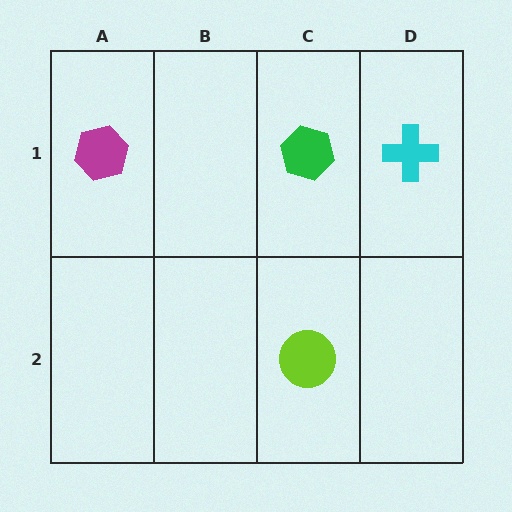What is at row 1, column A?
A magenta hexagon.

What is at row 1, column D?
A cyan cross.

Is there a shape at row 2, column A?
No, that cell is empty.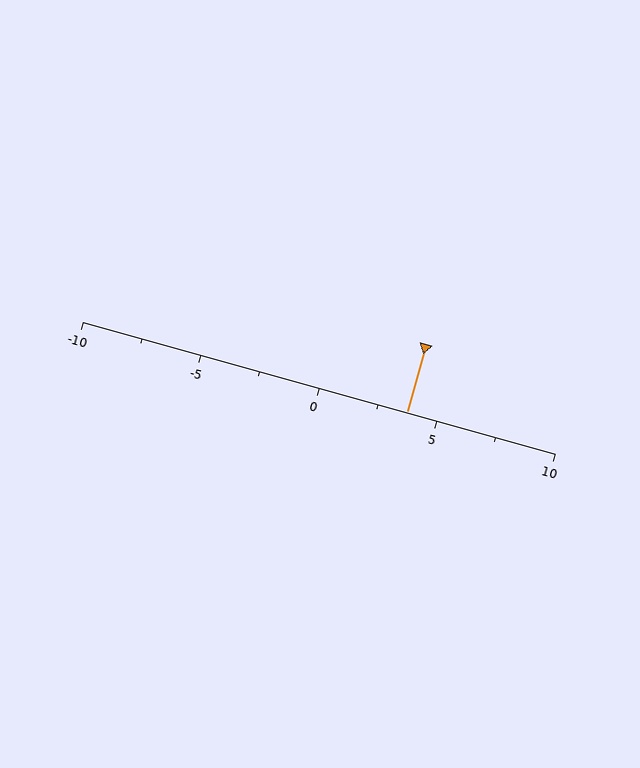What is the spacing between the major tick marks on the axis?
The major ticks are spaced 5 apart.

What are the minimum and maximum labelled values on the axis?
The axis runs from -10 to 10.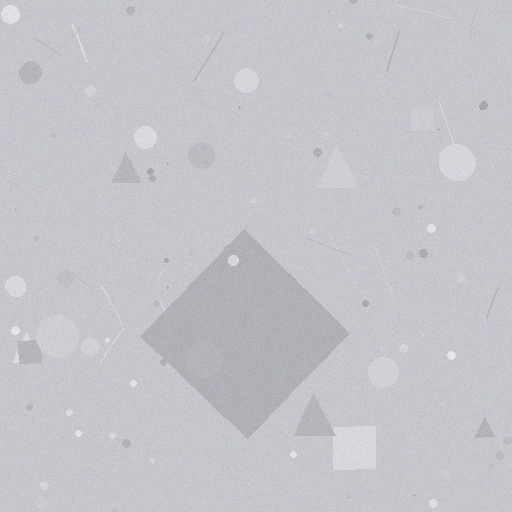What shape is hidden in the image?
A diamond is hidden in the image.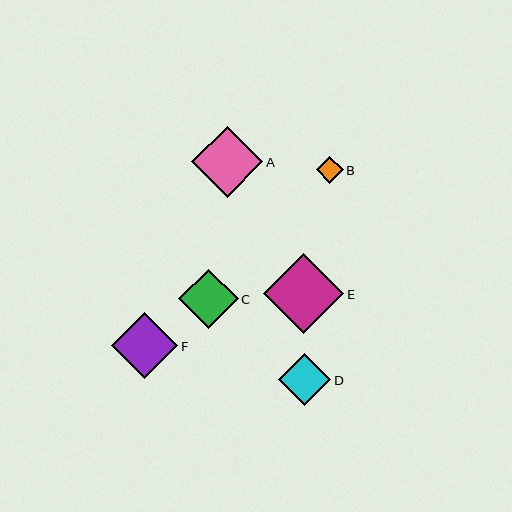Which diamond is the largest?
Diamond E is the largest with a size of approximately 80 pixels.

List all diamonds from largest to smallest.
From largest to smallest: E, A, F, C, D, B.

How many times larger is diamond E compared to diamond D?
Diamond E is approximately 1.5 times the size of diamond D.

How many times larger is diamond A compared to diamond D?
Diamond A is approximately 1.4 times the size of diamond D.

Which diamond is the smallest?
Diamond B is the smallest with a size of approximately 27 pixels.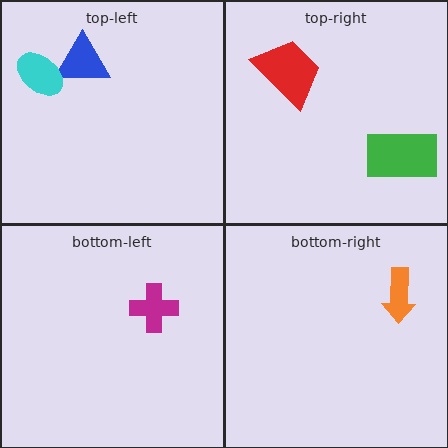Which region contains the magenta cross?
The bottom-left region.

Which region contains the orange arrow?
The bottom-right region.